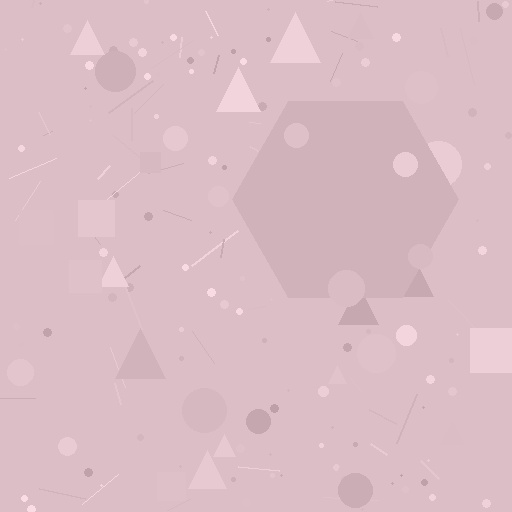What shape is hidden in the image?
A hexagon is hidden in the image.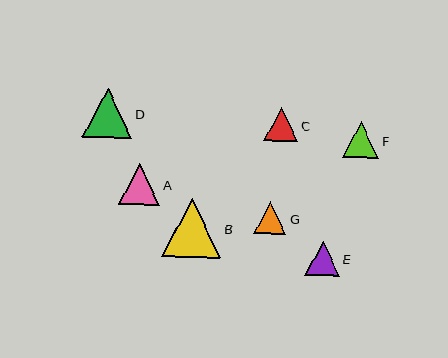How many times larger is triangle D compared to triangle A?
Triangle D is approximately 1.2 times the size of triangle A.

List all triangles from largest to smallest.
From largest to smallest: B, D, A, F, E, C, G.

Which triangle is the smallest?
Triangle G is the smallest with a size of approximately 33 pixels.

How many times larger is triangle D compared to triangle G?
Triangle D is approximately 1.5 times the size of triangle G.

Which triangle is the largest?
Triangle B is the largest with a size of approximately 59 pixels.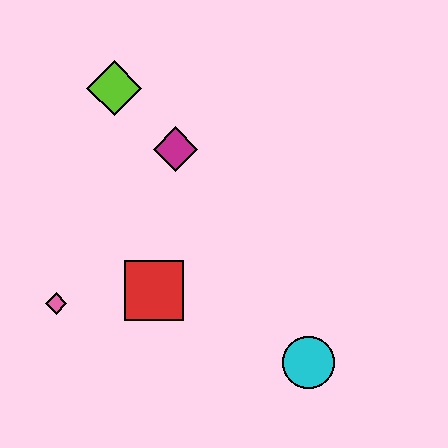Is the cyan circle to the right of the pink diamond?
Yes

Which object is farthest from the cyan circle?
The lime diamond is farthest from the cyan circle.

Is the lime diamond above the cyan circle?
Yes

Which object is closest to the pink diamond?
The red square is closest to the pink diamond.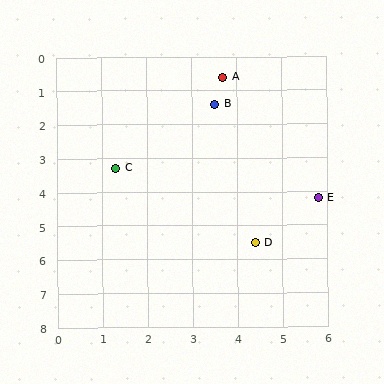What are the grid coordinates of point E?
Point E is at approximately (5.8, 4.2).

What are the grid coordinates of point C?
Point C is at approximately (1.3, 3.3).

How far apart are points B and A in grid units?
Points B and A are about 0.8 grid units apart.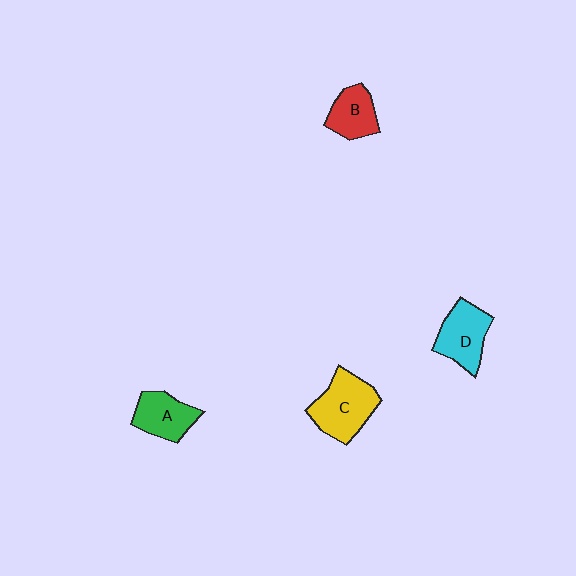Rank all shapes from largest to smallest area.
From largest to smallest: C (yellow), D (cyan), A (green), B (red).